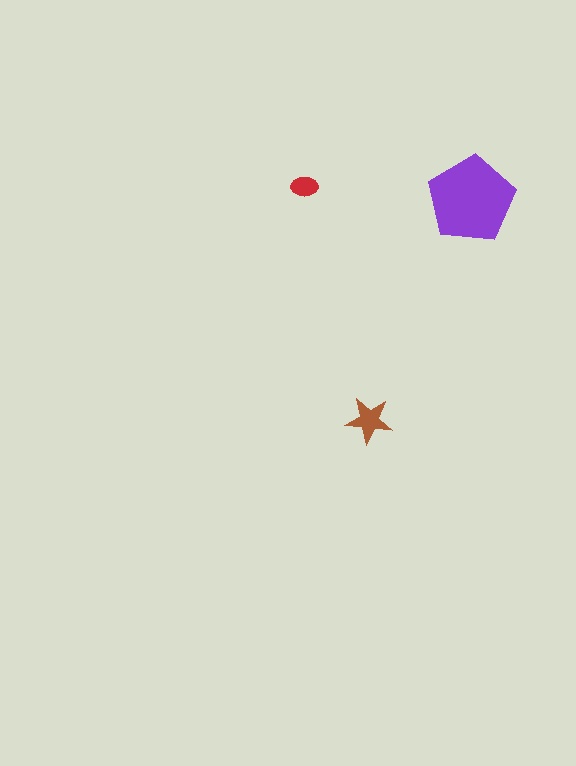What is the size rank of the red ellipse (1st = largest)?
3rd.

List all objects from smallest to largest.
The red ellipse, the brown star, the purple pentagon.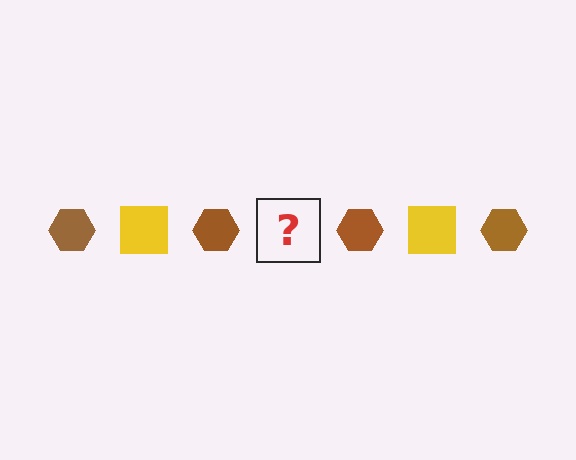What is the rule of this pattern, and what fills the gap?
The rule is that the pattern alternates between brown hexagon and yellow square. The gap should be filled with a yellow square.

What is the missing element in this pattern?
The missing element is a yellow square.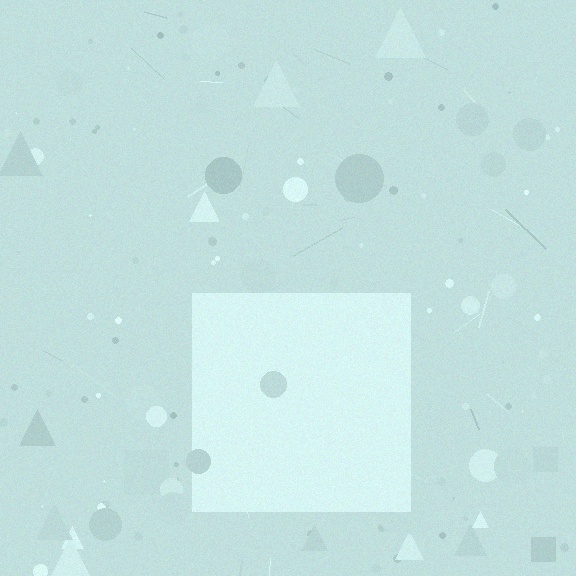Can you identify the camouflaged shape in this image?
The camouflaged shape is a square.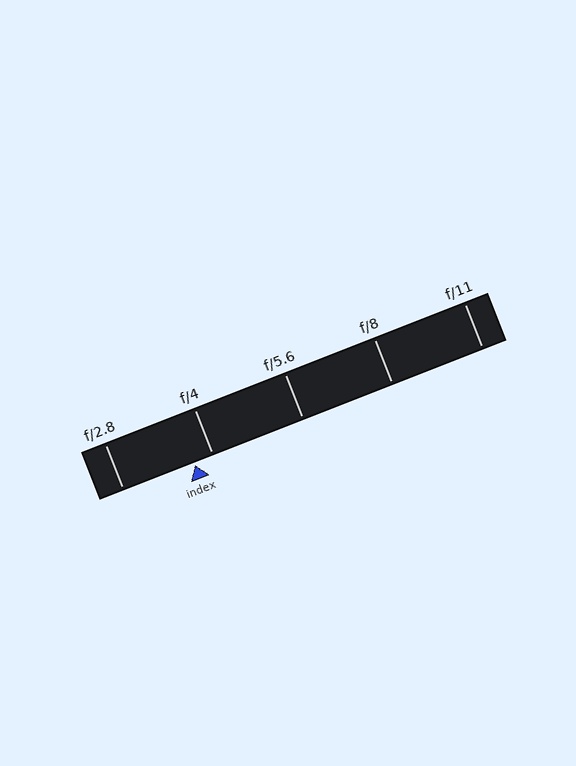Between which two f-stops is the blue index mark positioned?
The index mark is between f/2.8 and f/4.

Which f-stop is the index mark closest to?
The index mark is closest to f/4.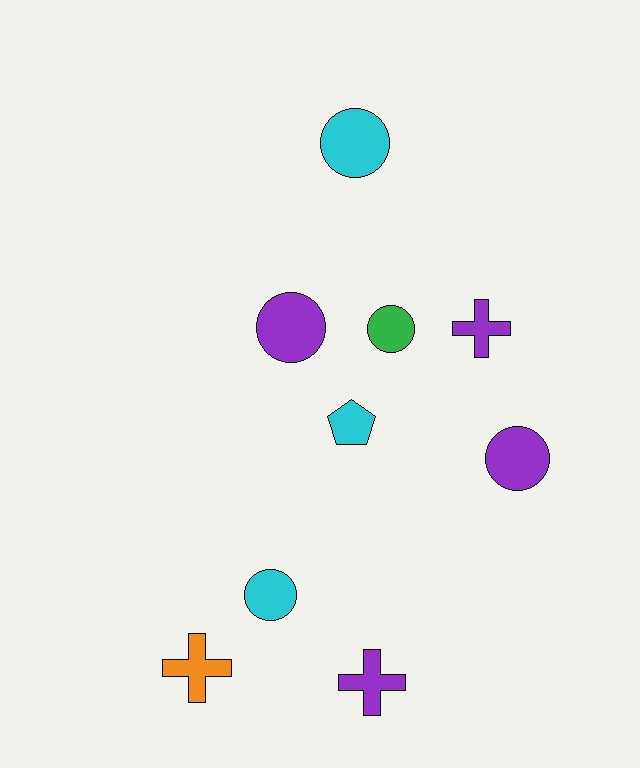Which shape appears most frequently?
Circle, with 5 objects.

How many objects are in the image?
There are 9 objects.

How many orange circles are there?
There are no orange circles.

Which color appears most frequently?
Purple, with 4 objects.